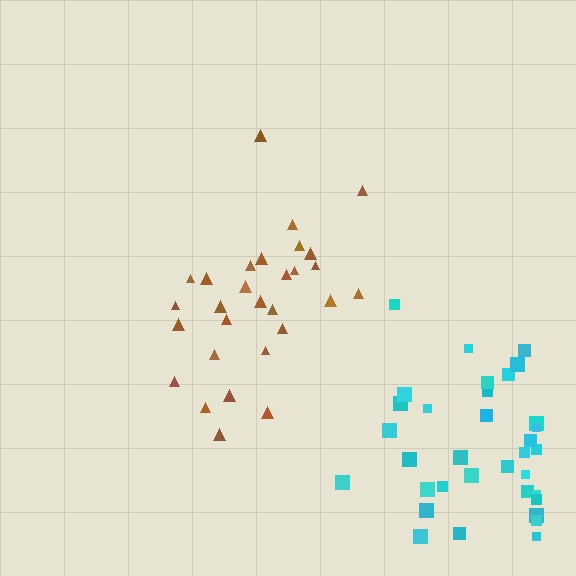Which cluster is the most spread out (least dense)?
Brown.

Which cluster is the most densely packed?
Cyan.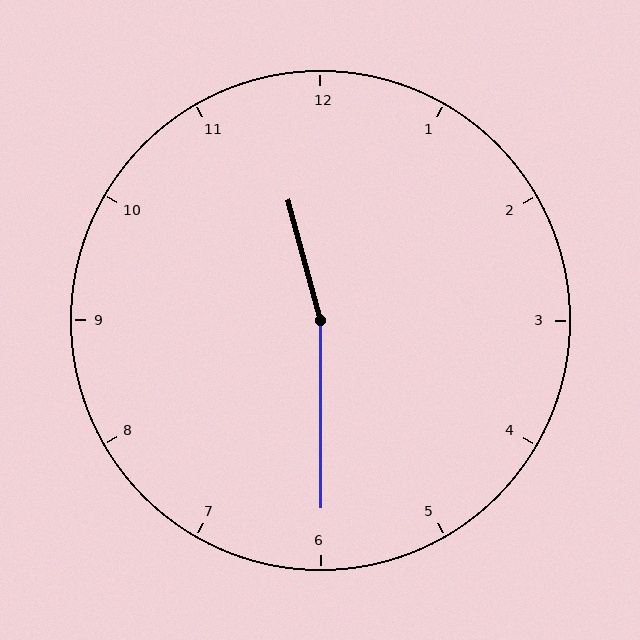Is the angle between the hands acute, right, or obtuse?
It is obtuse.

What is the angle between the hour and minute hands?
Approximately 165 degrees.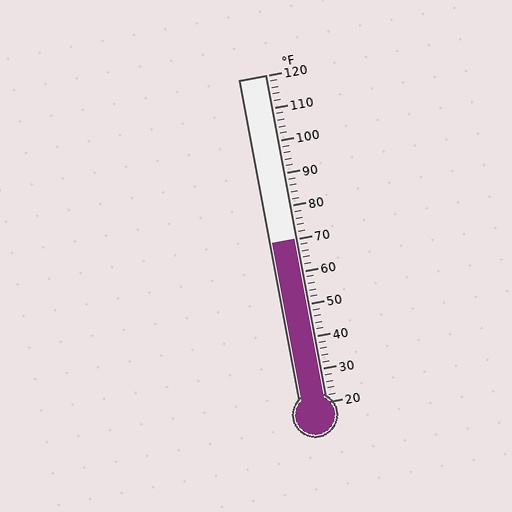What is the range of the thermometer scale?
The thermometer scale ranges from 20°F to 120°F.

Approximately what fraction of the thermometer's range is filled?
The thermometer is filled to approximately 50% of its range.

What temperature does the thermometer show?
The thermometer shows approximately 70°F.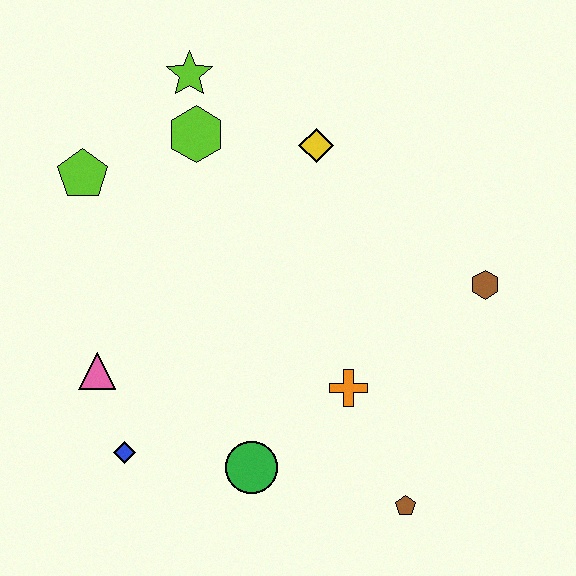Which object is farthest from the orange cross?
The lime star is farthest from the orange cross.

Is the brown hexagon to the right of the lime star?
Yes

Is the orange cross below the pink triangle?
Yes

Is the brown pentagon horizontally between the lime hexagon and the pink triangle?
No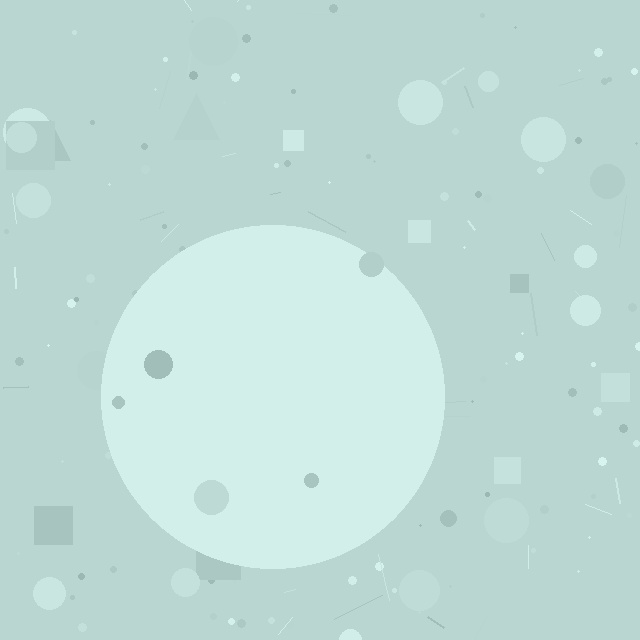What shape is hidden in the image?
A circle is hidden in the image.